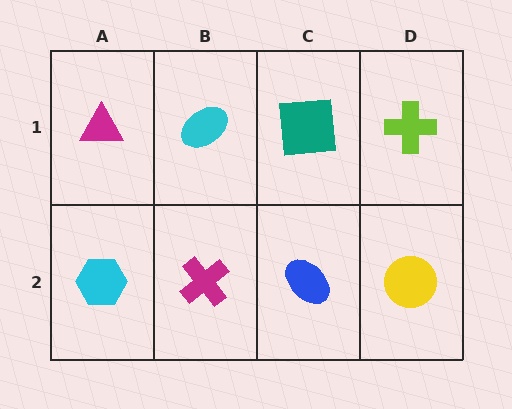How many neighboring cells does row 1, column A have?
2.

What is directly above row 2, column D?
A lime cross.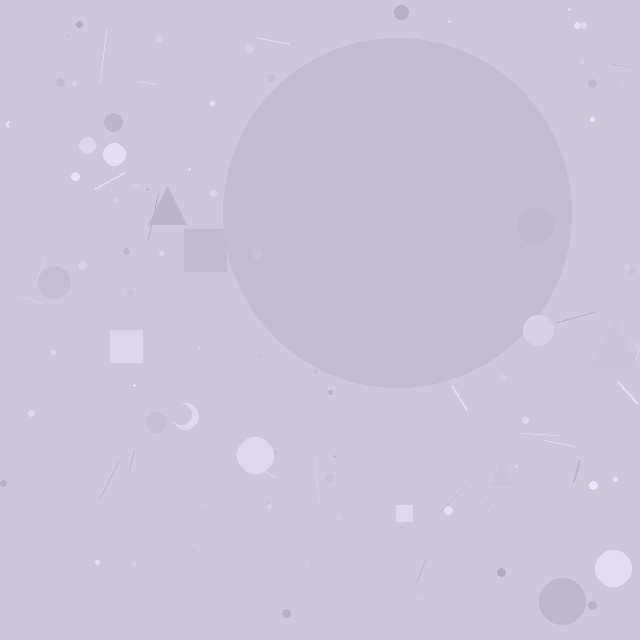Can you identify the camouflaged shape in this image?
The camouflaged shape is a circle.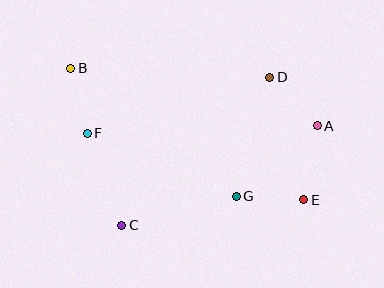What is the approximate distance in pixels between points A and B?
The distance between A and B is approximately 253 pixels.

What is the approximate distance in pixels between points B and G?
The distance between B and G is approximately 209 pixels.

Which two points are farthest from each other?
Points B and E are farthest from each other.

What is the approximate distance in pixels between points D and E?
The distance between D and E is approximately 127 pixels.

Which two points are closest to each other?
Points B and F are closest to each other.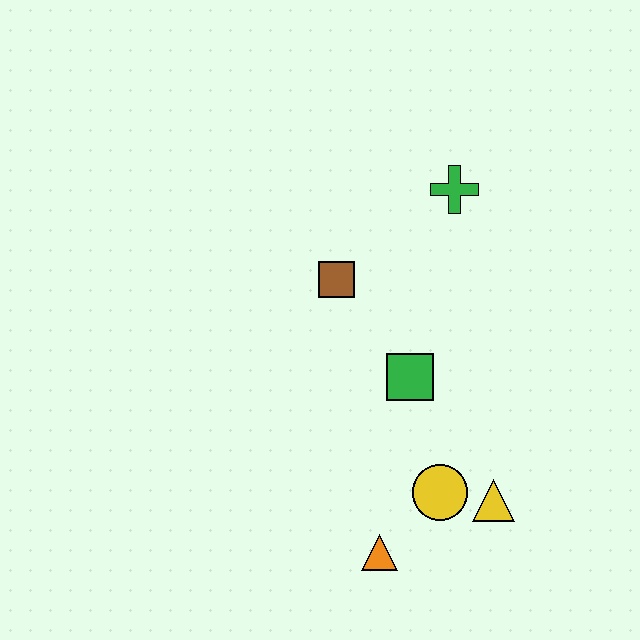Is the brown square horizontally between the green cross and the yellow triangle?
No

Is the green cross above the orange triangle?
Yes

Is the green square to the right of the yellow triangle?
No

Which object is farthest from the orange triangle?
The green cross is farthest from the orange triangle.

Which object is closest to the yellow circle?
The yellow triangle is closest to the yellow circle.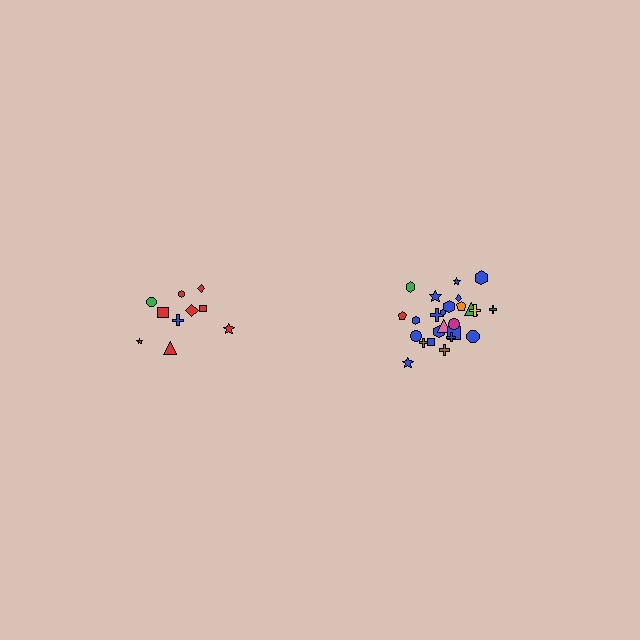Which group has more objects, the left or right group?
The right group.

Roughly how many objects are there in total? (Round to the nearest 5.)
Roughly 35 objects in total.